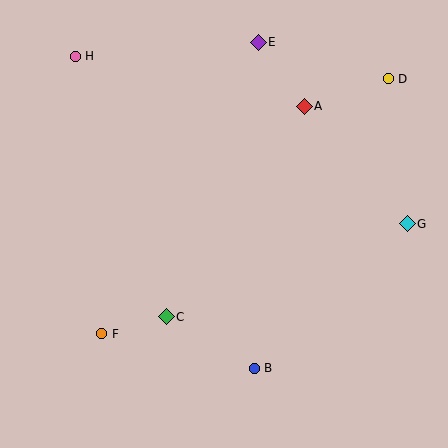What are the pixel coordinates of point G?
Point G is at (407, 224).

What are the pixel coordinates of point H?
Point H is at (75, 56).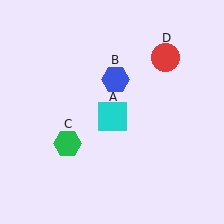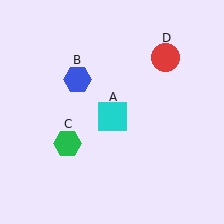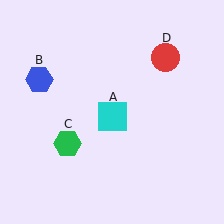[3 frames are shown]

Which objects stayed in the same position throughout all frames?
Cyan square (object A) and green hexagon (object C) and red circle (object D) remained stationary.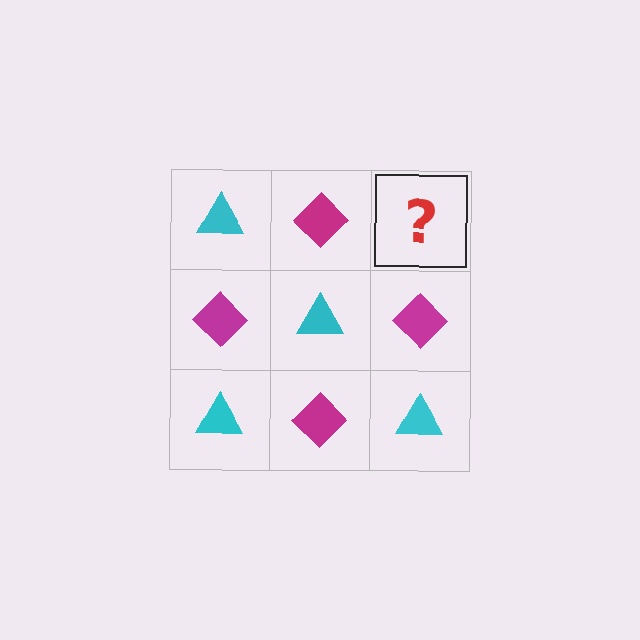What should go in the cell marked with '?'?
The missing cell should contain a cyan triangle.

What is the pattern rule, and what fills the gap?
The rule is that it alternates cyan triangle and magenta diamond in a checkerboard pattern. The gap should be filled with a cyan triangle.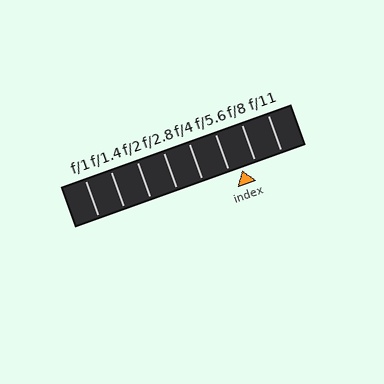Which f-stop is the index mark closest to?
The index mark is closest to f/5.6.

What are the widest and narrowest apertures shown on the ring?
The widest aperture shown is f/1 and the narrowest is f/11.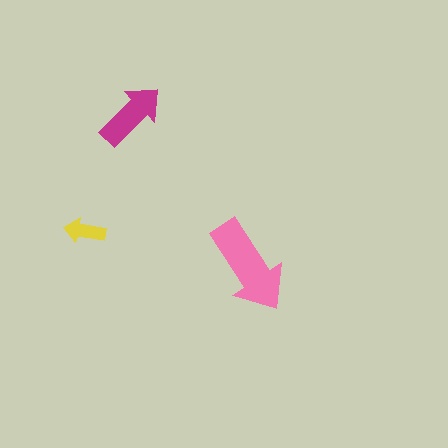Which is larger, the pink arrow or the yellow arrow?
The pink one.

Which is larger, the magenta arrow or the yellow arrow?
The magenta one.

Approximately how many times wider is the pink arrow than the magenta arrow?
About 1.5 times wider.